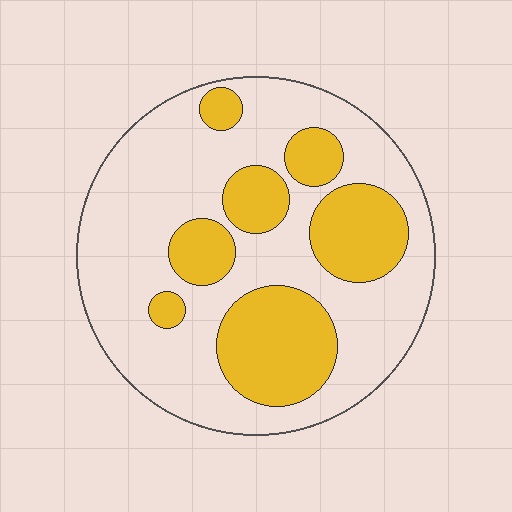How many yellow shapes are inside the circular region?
7.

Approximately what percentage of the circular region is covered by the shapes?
Approximately 30%.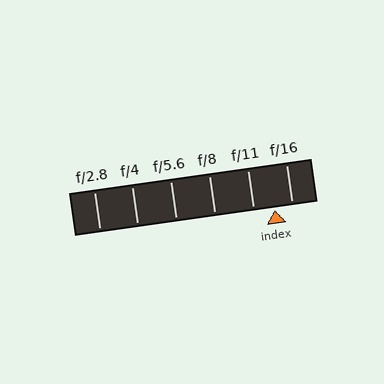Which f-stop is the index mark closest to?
The index mark is closest to f/16.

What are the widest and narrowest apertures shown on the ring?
The widest aperture shown is f/2.8 and the narrowest is f/16.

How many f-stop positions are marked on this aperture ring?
There are 6 f-stop positions marked.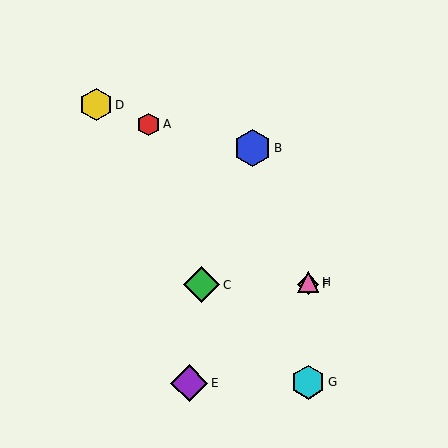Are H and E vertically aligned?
No, H is at x≈308 and E is at x≈189.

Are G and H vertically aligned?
Yes, both are at x≈308.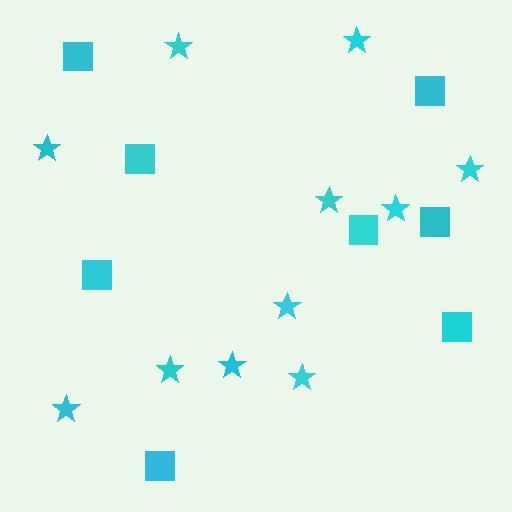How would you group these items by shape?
There are 2 groups: one group of squares (8) and one group of stars (11).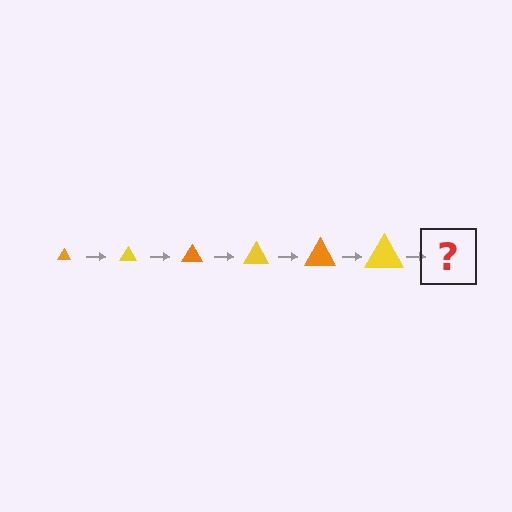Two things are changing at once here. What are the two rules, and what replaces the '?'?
The two rules are that the triangle grows larger each step and the color cycles through orange and yellow. The '?' should be an orange triangle, larger than the previous one.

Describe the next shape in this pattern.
It should be an orange triangle, larger than the previous one.